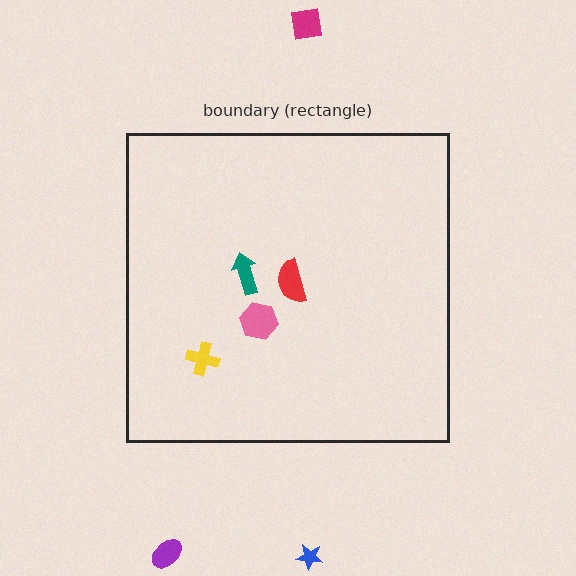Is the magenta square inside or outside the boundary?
Outside.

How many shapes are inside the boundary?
4 inside, 3 outside.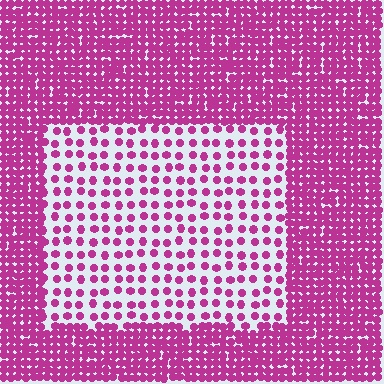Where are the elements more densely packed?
The elements are more densely packed outside the rectangle boundary.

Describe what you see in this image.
The image contains small magenta elements arranged at two different densities. A rectangle-shaped region is visible where the elements are less densely packed than the surrounding area.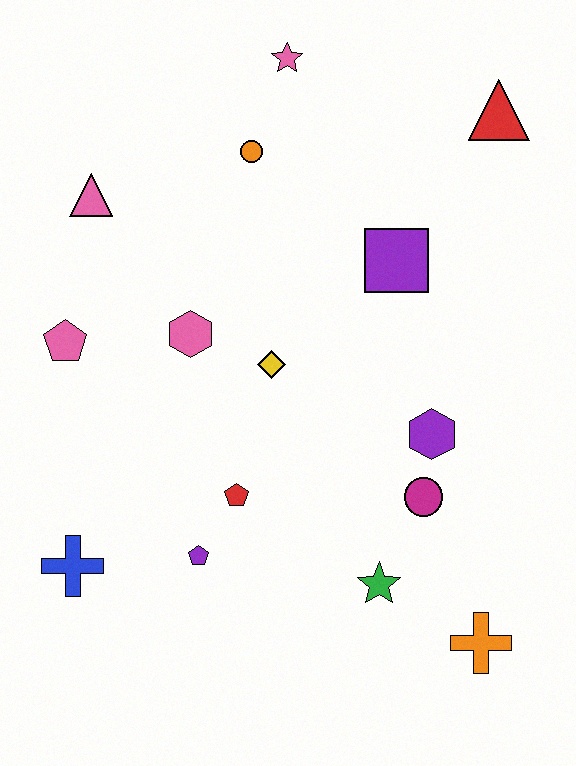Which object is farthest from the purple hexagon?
The pink triangle is farthest from the purple hexagon.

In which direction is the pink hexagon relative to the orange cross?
The pink hexagon is above the orange cross.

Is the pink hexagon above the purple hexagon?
Yes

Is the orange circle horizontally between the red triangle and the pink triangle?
Yes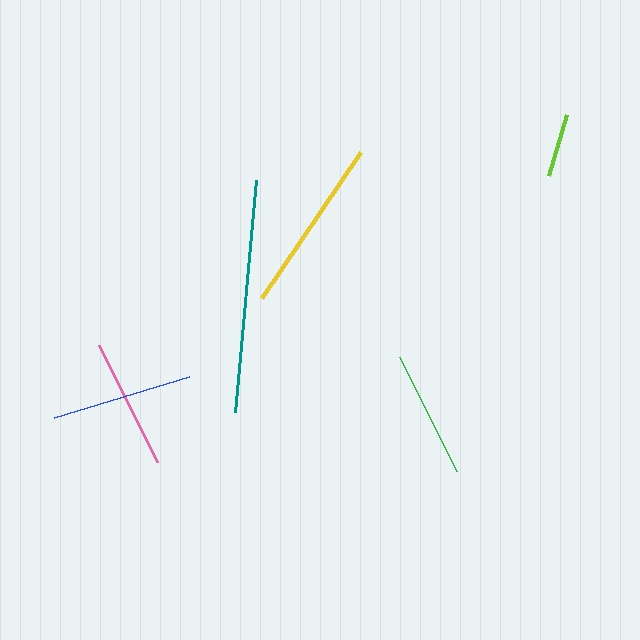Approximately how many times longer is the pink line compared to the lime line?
The pink line is approximately 2.1 times the length of the lime line.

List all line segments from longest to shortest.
From longest to shortest: teal, yellow, blue, pink, green, lime.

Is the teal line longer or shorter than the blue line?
The teal line is longer than the blue line.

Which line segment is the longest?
The teal line is the longest at approximately 233 pixels.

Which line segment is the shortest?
The lime line is the shortest at approximately 64 pixels.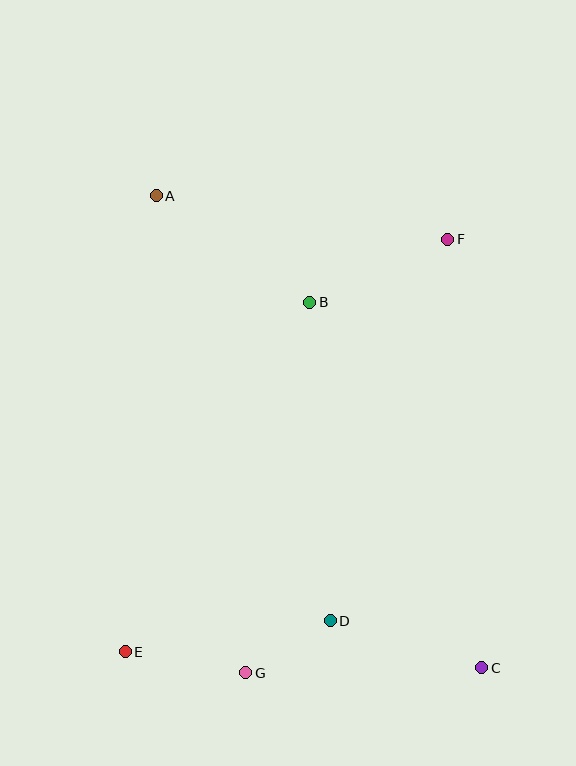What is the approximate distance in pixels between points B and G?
The distance between B and G is approximately 376 pixels.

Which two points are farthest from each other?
Points A and C are farthest from each other.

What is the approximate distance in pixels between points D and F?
The distance between D and F is approximately 399 pixels.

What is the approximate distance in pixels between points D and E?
The distance between D and E is approximately 207 pixels.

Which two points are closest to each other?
Points D and G are closest to each other.